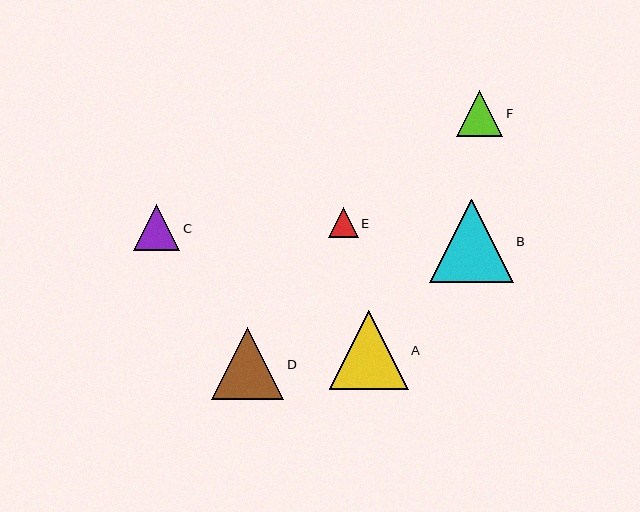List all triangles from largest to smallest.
From largest to smallest: B, A, D, F, C, E.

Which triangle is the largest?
Triangle B is the largest with a size of approximately 84 pixels.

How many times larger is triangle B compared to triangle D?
Triangle B is approximately 1.2 times the size of triangle D.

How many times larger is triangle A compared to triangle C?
Triangle A is approximately 1.7 times the size of triangle C.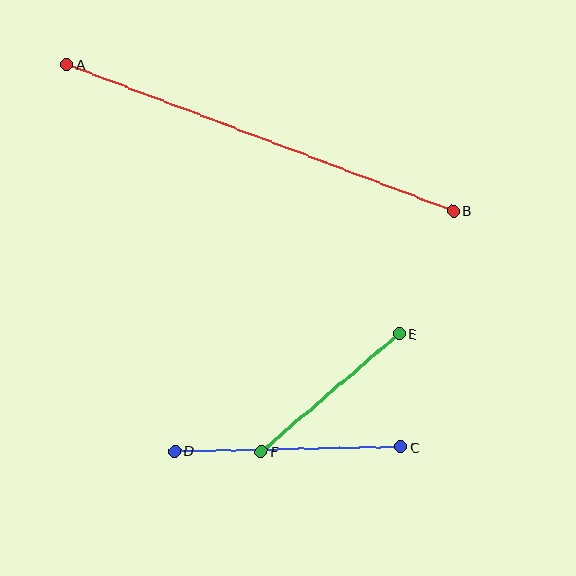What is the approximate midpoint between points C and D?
The midpoint is at approximately (288, 449) pixels.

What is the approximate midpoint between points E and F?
The midpoint is at approximately (330, 393) pixels.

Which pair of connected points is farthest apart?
Points A and B are farthest apart.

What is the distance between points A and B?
The distance is approximately 414 pixels.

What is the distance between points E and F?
The distance is approximately 181 pixels.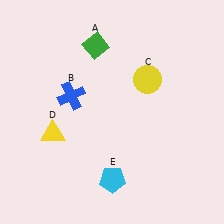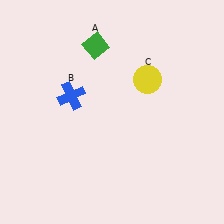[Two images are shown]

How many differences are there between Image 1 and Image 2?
There are 2 differences between the two images.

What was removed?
The yellow triangle (D), the cyan pentagon (E) were removed in Image 2.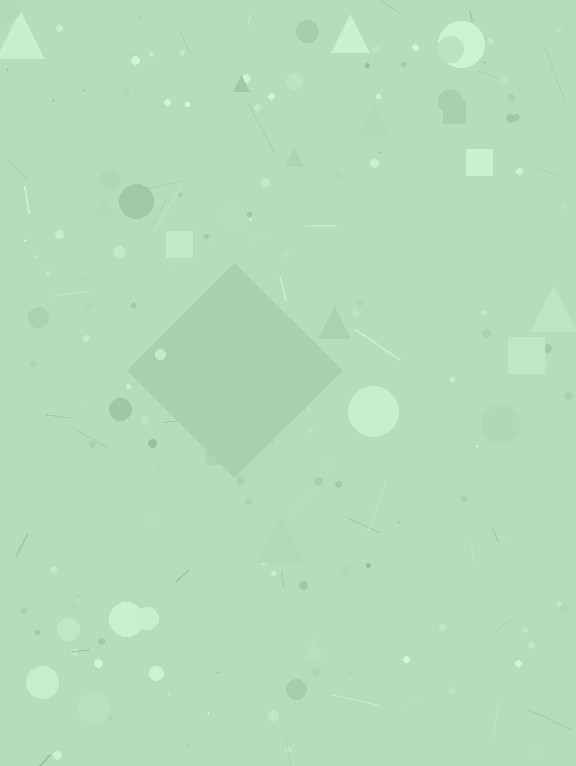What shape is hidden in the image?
A diamond is hidden in the image.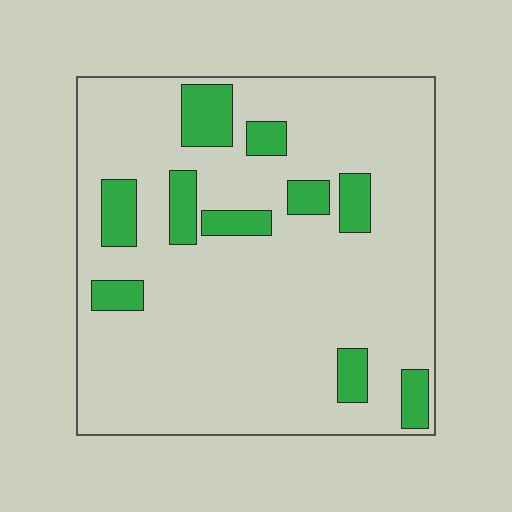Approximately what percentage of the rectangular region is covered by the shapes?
Approximately 15%.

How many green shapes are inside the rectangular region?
10.